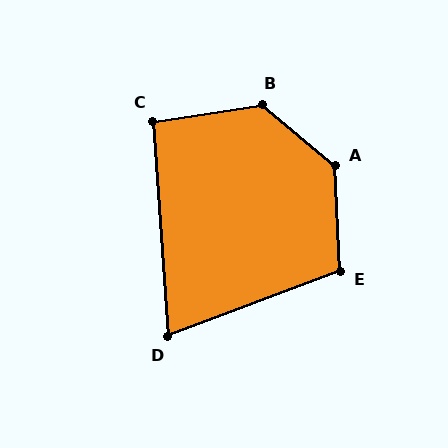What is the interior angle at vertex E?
Approximately 108 degrees (obtuse).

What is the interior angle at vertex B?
Approximately 131 degrees (obtuse).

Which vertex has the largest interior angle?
A, at approximately 133 degrees.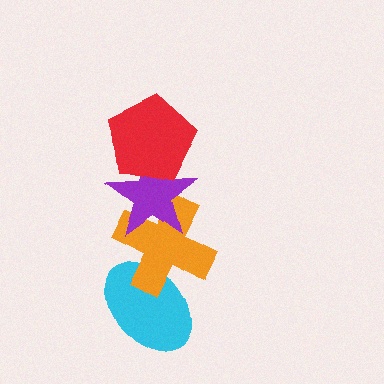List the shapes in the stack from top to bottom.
From top to bottom: the red pentagon, the purple star, the orange cross, the cyan ellipse.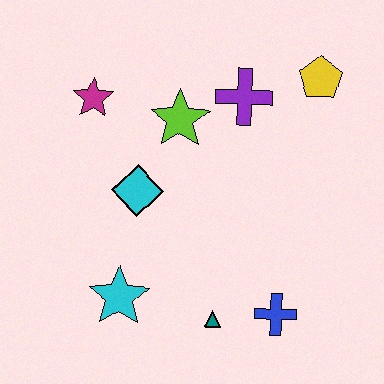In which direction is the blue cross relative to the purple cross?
The blue cross is below the purple cross.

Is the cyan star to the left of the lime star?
Yes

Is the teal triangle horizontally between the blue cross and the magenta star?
Yes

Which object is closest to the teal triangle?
The blue cross is closest to the teal triangle.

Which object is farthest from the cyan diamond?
The yellow pentagon is farthest from the cyan diamond.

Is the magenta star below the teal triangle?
No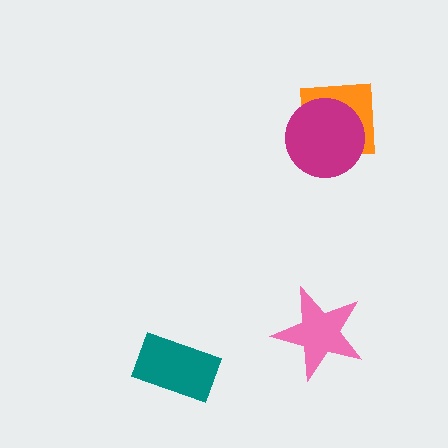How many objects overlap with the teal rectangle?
0 objects overlap with the teal rectangle.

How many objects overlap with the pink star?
0 objects overlap with the pink star.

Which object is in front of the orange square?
The magenta circle is in front of the orange square.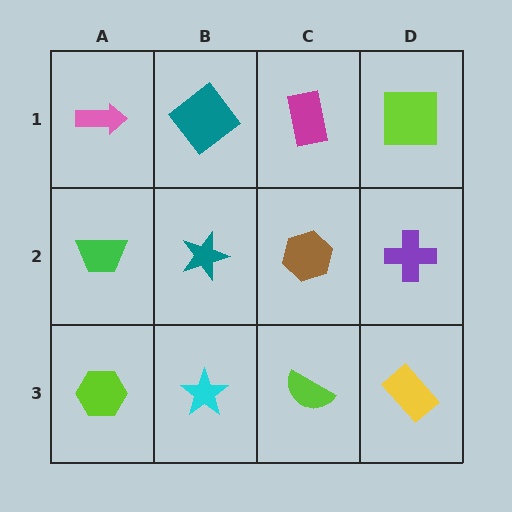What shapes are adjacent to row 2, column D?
A lime square (row 1, column D), a yellow rectangle (row 3, column D), a brown hexagon (row 2, column C).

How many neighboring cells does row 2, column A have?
3.